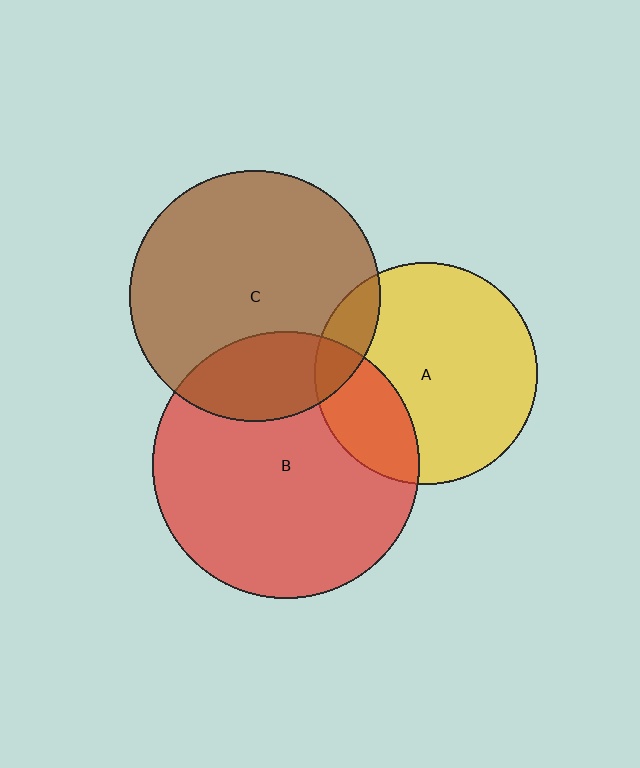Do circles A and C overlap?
Yes.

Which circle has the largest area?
Circle B (red).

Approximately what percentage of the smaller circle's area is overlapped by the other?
Approximately 10%.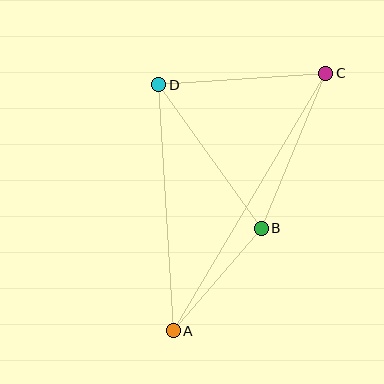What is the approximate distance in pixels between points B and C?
The distance between B and C is approximately 168 pixels.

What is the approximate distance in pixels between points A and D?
The distance between A and D is approximately 246 pixels.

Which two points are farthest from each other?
Points A and C are farthest from each other.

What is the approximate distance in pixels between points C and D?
The distance between C and D is approximately 168 pixels.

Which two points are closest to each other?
Points A and B are closest to each other.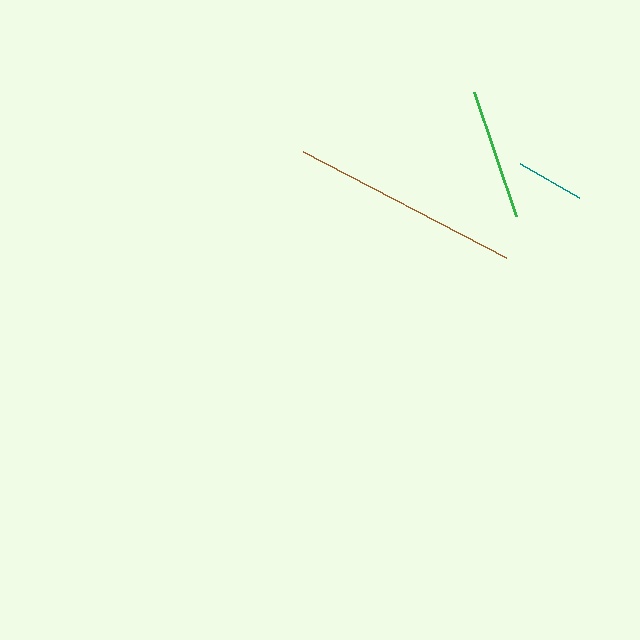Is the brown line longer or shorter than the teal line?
The brown line is longer than the teal line.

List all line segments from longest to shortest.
From longest to shortest: brown, green, teal.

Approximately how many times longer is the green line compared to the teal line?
The green line is approximately 1.9 times the length of the teal line.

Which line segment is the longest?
The brown line is the longest at approximately 229 pixels.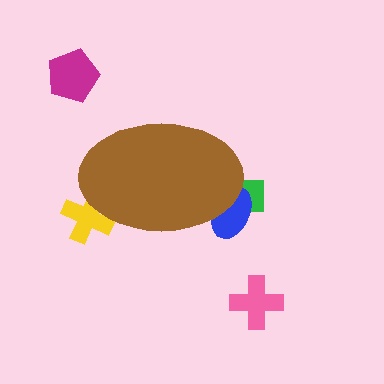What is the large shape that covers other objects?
A brown ellipse.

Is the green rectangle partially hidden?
Yes, the green rectangle is partially hidden behind the brown ellipse.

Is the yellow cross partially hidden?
Yes, the yellow cross is partially hidden behind the brown ellipse.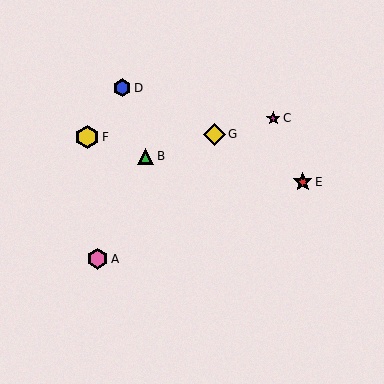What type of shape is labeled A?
Shape A is a pink hexagon.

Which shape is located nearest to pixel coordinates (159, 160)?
The green triangle (labeled B) at (146, 156) is nearest to that location.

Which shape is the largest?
The yellow hexagon (labeled F) is the largest.